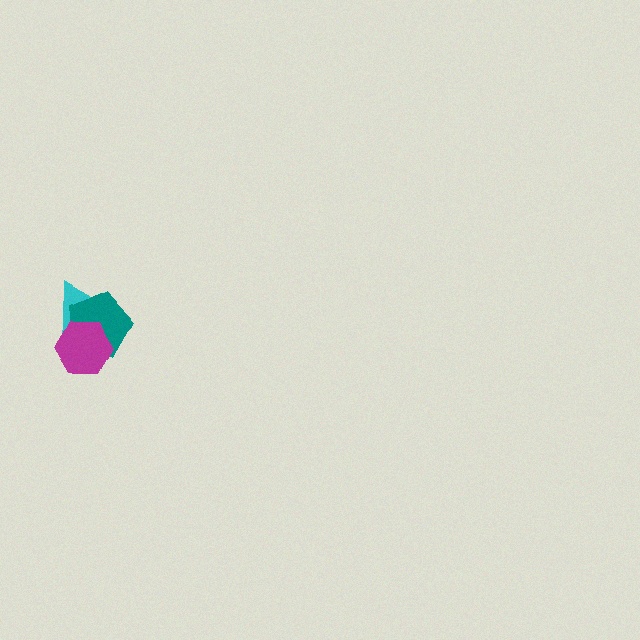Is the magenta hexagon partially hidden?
No, no other shape covers it.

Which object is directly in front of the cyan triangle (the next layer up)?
The teal pentagon is directly in front of the cyan triangle.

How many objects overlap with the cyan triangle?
2 objects overlap with the cyan triangle.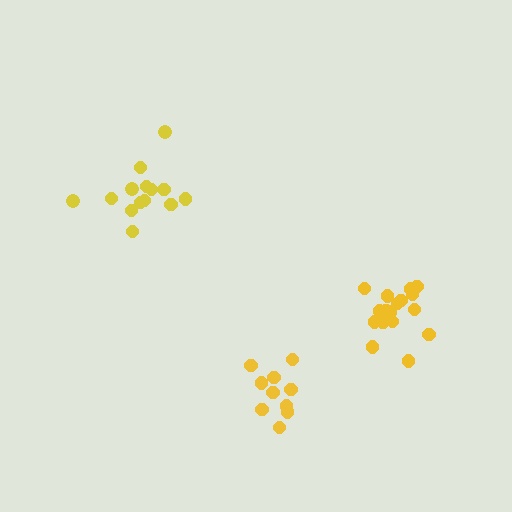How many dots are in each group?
Group 1: 17 dots, Group 2: 14 dots, Group 3: 11 dots (42 total).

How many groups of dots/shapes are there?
There are 3 groups.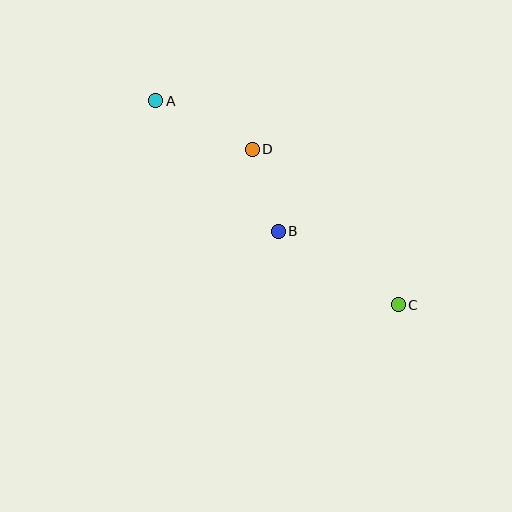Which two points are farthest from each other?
Points A and C are farthest from each other.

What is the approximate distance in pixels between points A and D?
The distance between A and D is approximately 108 pixels.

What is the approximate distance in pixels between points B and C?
The distance between B and C is approximately 141 pixels.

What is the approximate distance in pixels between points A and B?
The distance between A and B is approximately 179 pixels.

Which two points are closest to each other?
Points B and D are closest to each other.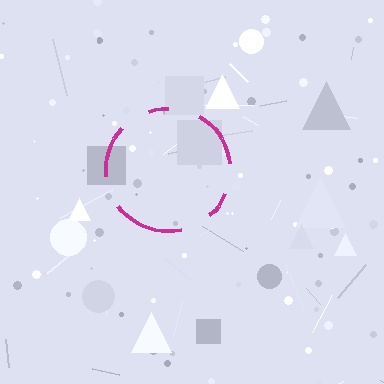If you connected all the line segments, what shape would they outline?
They would outline a circle.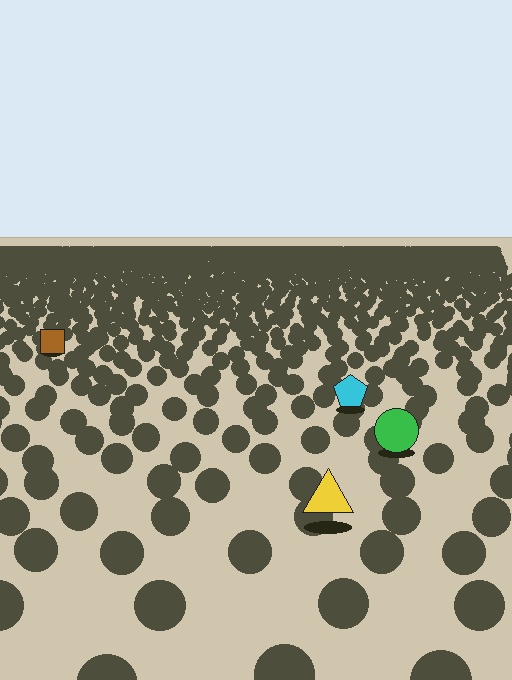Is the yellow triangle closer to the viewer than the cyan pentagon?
Yes. The yellow triangle is closer — you can tell from the texture gradient: the ground texture is coarser near it.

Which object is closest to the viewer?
The yellow triangle is closest. The texture marks near it are larger and more spread out.